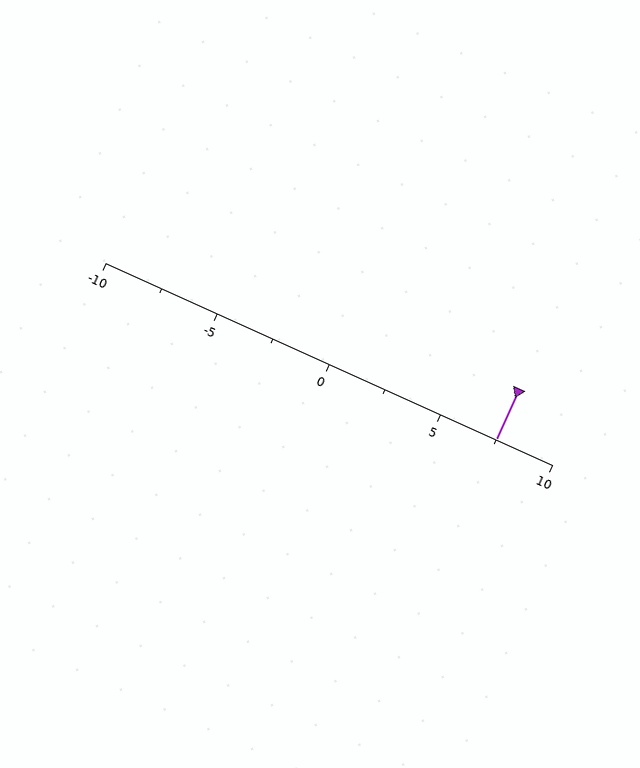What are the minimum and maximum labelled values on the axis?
The axis runs from -10 to 10.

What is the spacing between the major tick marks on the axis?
The major ticks are spaced 5 apart.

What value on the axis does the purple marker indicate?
The marker indicates approximately 7.5.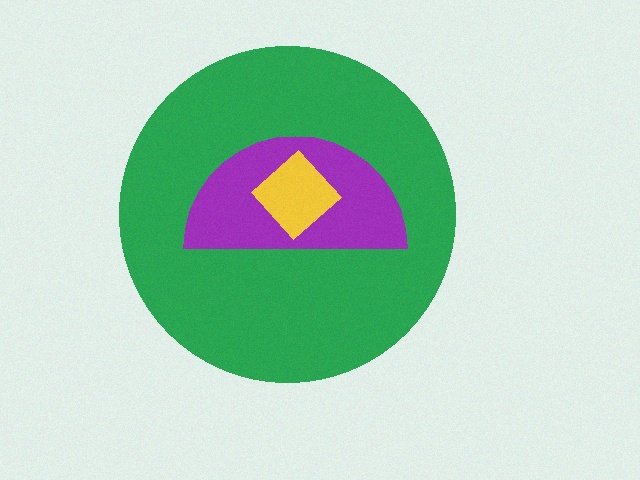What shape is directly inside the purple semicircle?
The yellow diamond.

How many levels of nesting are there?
3.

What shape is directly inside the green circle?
The purple semicircle.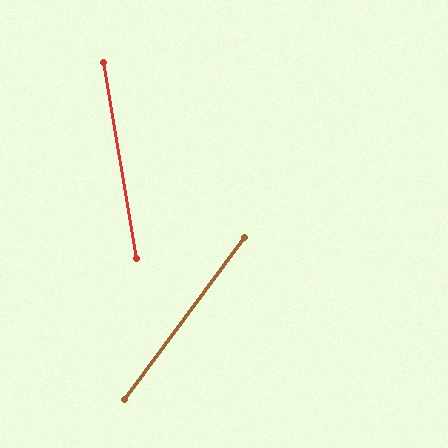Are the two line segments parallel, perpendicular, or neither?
Neither parallel nor perpendicular — they differ by about 46°.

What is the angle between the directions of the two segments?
Approximately 46 degrees.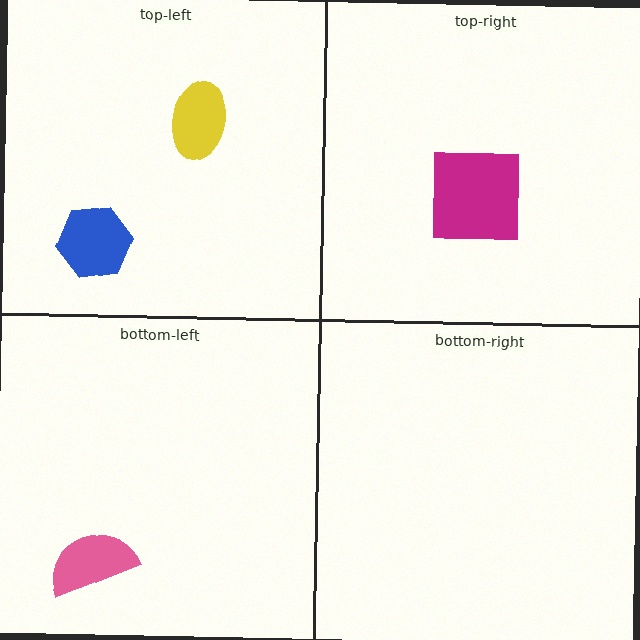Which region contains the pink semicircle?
The bottom-left region.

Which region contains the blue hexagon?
The top-left region.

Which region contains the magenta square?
The top-right region.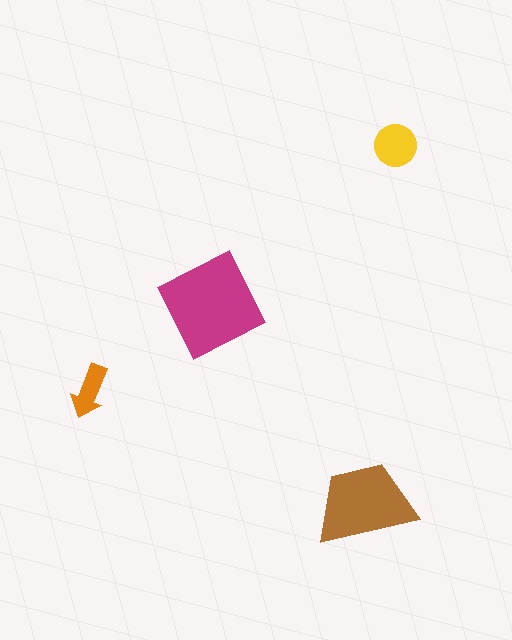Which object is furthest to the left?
The orange arrow is leftmost.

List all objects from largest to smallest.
The magenta diamond, the brown trapezoid, the yellow circle, the orange arrow.